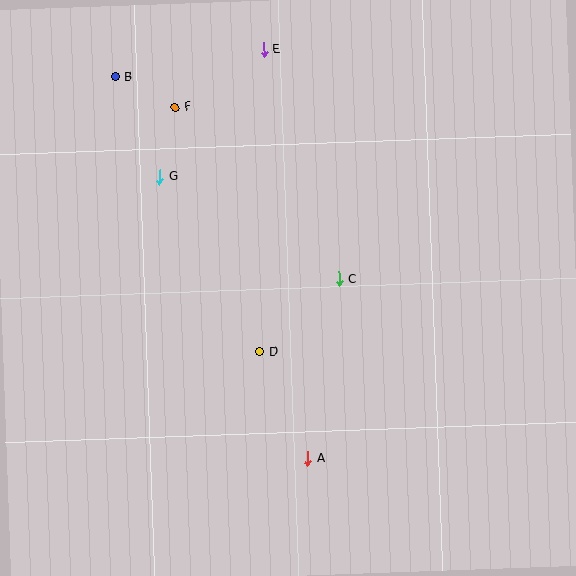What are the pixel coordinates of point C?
Point C is at (339, 279).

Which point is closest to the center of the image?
Point C at (339, 279) is closest to the center.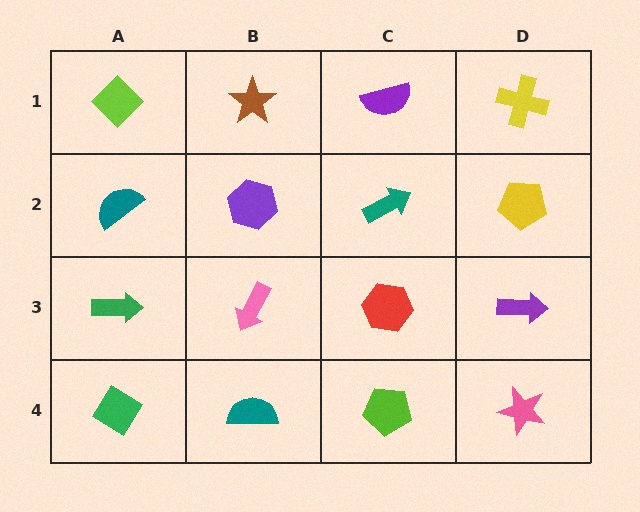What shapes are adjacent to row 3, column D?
A yellow pentagon (row 2, column D), a pink star (row 4, column D), a red hexagon (row 3, column C).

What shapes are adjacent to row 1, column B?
A purple hexagon (row 2, column B), a lime diamond (row 1, column A), a purple semicircle (row 1, column C).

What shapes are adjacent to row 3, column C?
A teal arrow (row 2, column C), a lime pentagon (row 4, column C), a pink arrow (row 3, column B), a purple arrow (row 3, column D).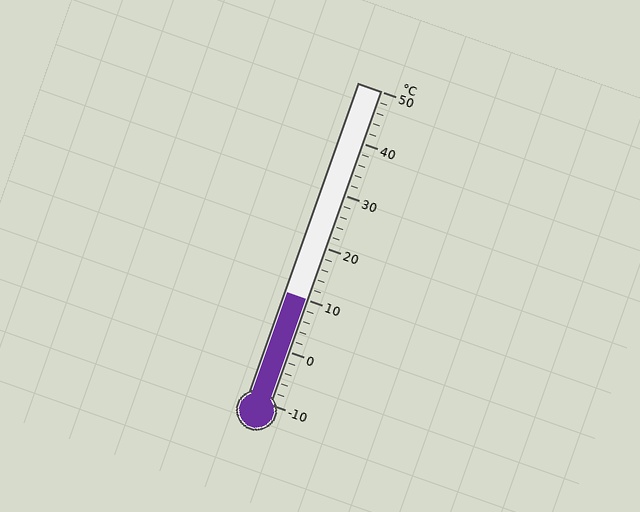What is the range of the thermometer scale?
The thermometer scale ranges from -10°C to 50°C.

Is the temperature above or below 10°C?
The temperature is at 10°C.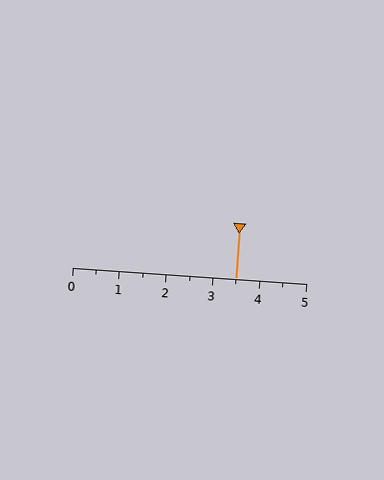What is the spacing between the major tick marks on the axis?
The major ticks are spaced 1 apart.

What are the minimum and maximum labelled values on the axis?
The axis runs from 0 to 5.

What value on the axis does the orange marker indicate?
The marker indicates approximately 3.5.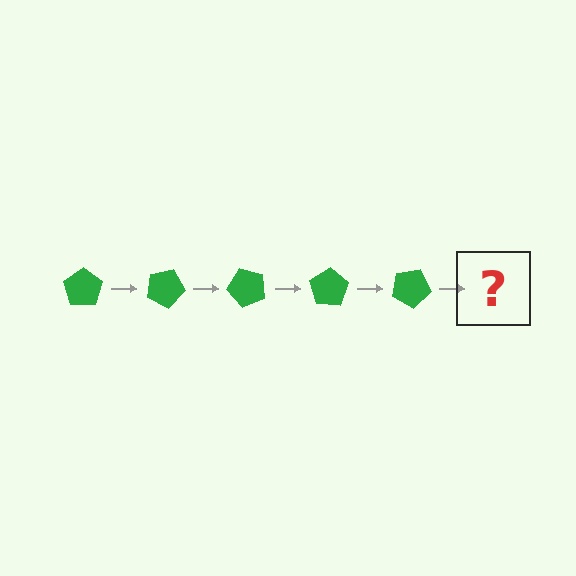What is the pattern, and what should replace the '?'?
The pattern is that the pentagon rotates 25 degrees each step. The '?' should be a green pentagon rotated 125 degrees.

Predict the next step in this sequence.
The next step is a green pentagon rotated 125 degrees.